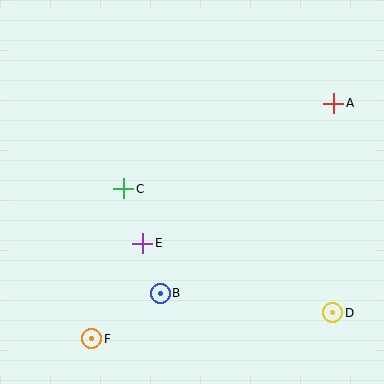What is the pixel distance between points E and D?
The distance between E and D is 203 pixels.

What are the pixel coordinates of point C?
Point C is at (124, 189).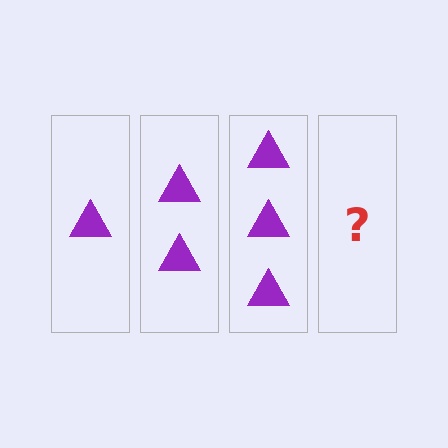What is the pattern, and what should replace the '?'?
The pattern is that each step adds one more triangle. The '?' should be 4 triangles.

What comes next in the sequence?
The next element should be 4 triangles.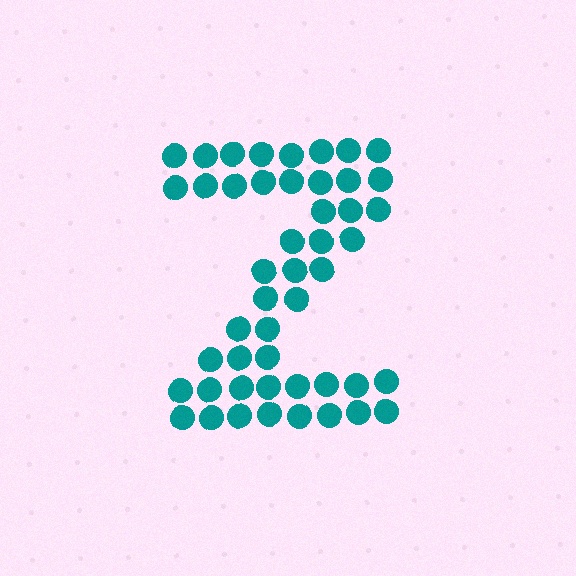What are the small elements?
The small elements are circles.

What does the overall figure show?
The overall figure shows the letter Z.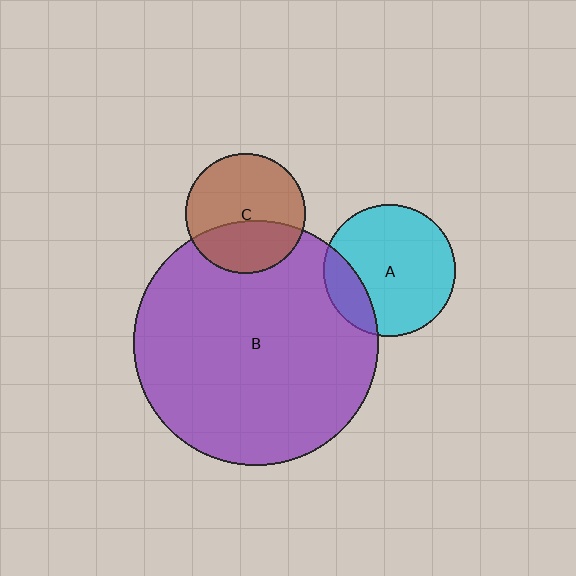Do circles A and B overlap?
Yes.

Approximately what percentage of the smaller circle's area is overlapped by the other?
Approximately 20%.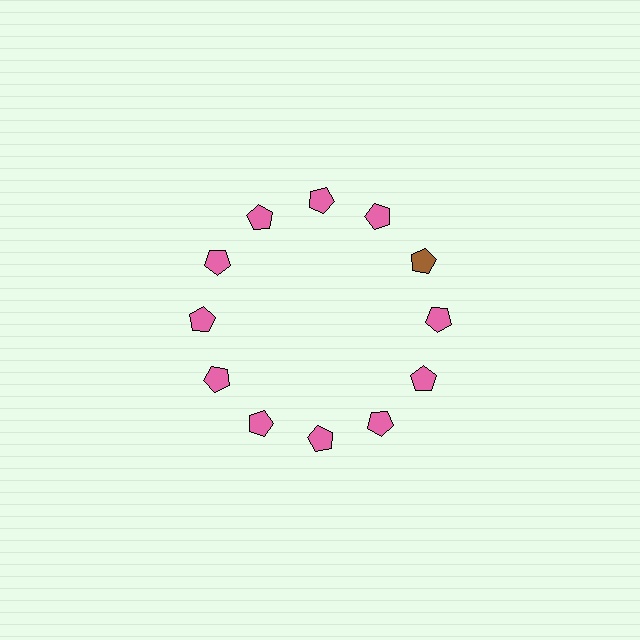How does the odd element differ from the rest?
It has a different color: brown instead of pink.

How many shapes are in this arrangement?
There are 12 shapes arranged in a ring pattern.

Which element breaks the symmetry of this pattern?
The brown pentagon at roughly the 2 o'clock position breaks the symmetry. All other shapes are pink pentagons.